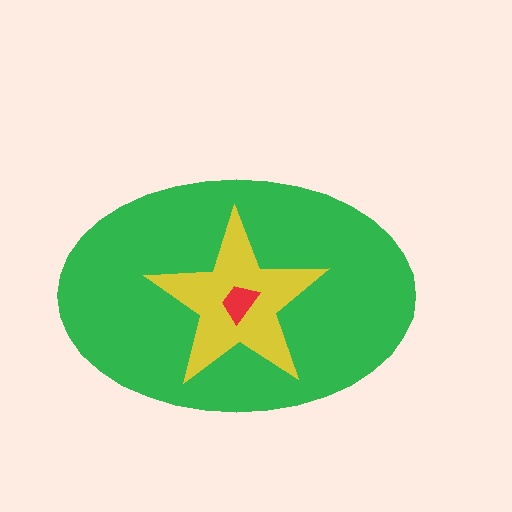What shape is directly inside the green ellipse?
The yellow star.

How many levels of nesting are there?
3.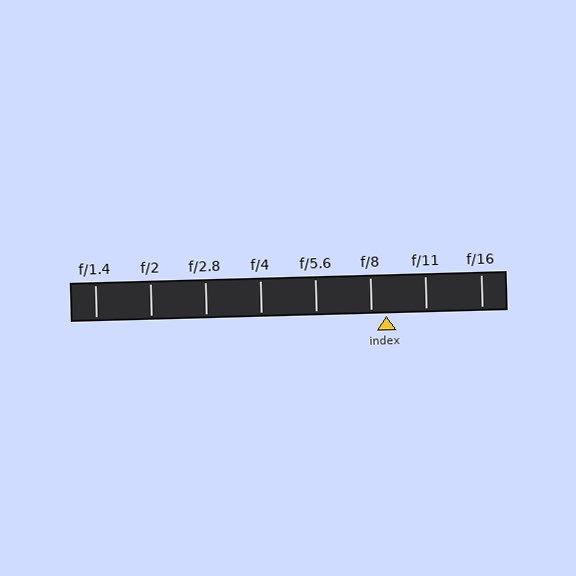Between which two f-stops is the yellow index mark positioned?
The index mark is between f/8 and f/11.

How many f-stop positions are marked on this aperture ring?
There are 8 f-stop positions marked.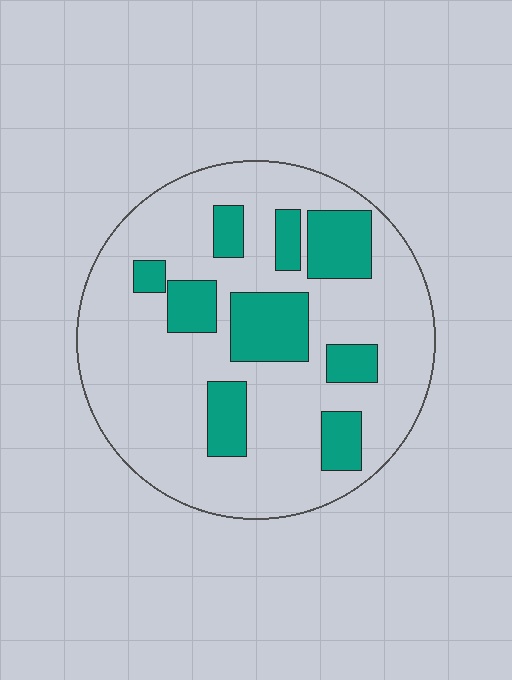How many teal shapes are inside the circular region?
9.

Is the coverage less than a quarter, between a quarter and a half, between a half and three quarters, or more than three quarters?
Less than a quarter.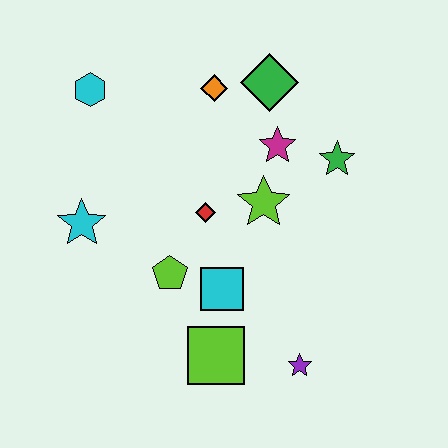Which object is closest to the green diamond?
The orange diamond is closest to the green diamond.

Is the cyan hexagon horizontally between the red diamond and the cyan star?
Yes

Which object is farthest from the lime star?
The cyan hexagon is farthest from the lime star.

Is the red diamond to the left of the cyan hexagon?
No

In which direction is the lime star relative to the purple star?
The lime star is above the purple star.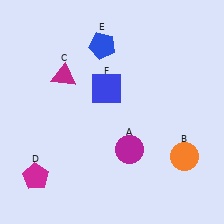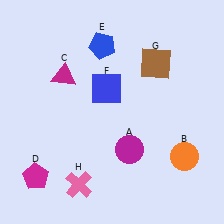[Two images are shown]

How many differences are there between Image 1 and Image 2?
There are 2 differences between the two images.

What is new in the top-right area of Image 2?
A brown square (G) was added in the top-right area of Image 2.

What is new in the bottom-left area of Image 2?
A pink cross (H) was added in the bottom-left area of Image 2.